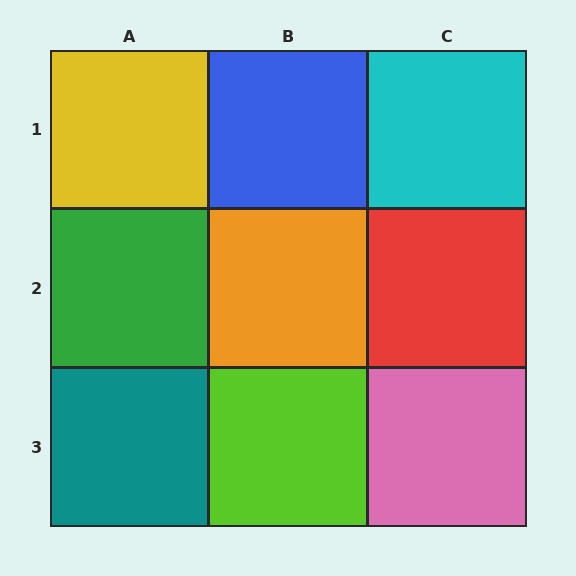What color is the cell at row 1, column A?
Yellow.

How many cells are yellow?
1 cell is yellow.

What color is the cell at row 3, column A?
Teal.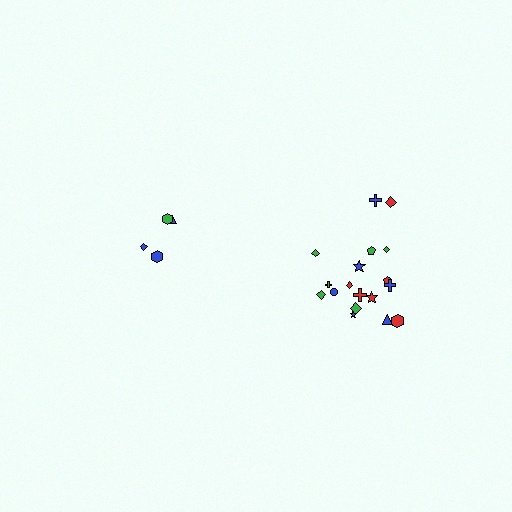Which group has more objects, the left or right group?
The right group.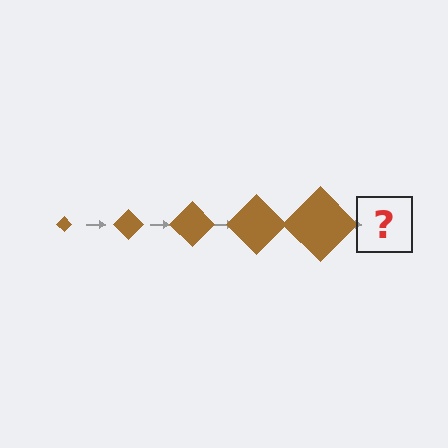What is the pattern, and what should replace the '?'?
The pattern is that the diamond gets progressively larger each step. The '?' should be a brown diamond, larger than the previous one.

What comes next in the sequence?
The next element should be a brown diamond, larger than the previous one.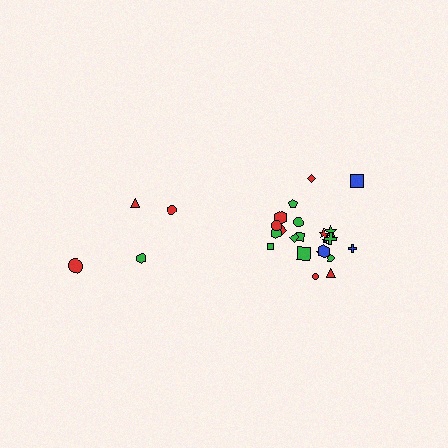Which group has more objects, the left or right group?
The right group.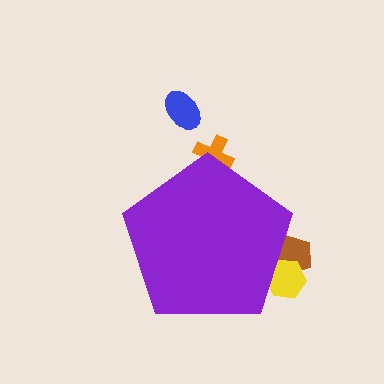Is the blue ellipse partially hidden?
No, the blue ellipse is fully visible.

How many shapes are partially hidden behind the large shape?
3 shapes are partially hidden.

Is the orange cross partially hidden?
Yes, the orange cross is partially hidden behind the purple pentagon.